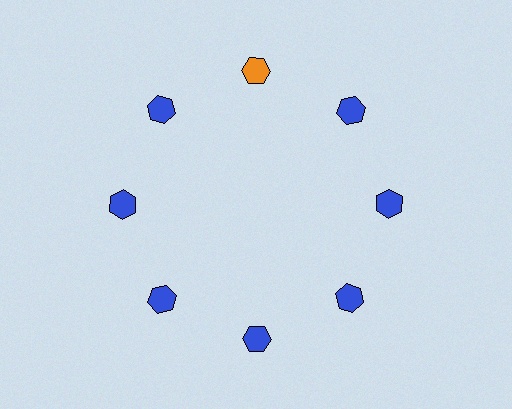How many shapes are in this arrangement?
There are 8 shapes arranged in a ring pattern.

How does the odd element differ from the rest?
It has a different color: orange instead of blue.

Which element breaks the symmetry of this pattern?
The orange hexagon at roughly the 12 o'clock position breaks the symmetry. All other shapes are blue hexagons.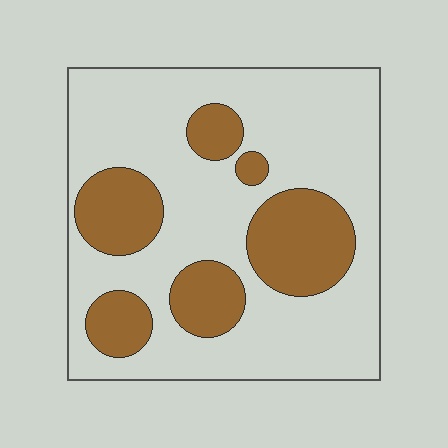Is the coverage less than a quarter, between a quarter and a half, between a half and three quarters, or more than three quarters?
Between a quarter and a half.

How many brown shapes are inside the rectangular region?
6.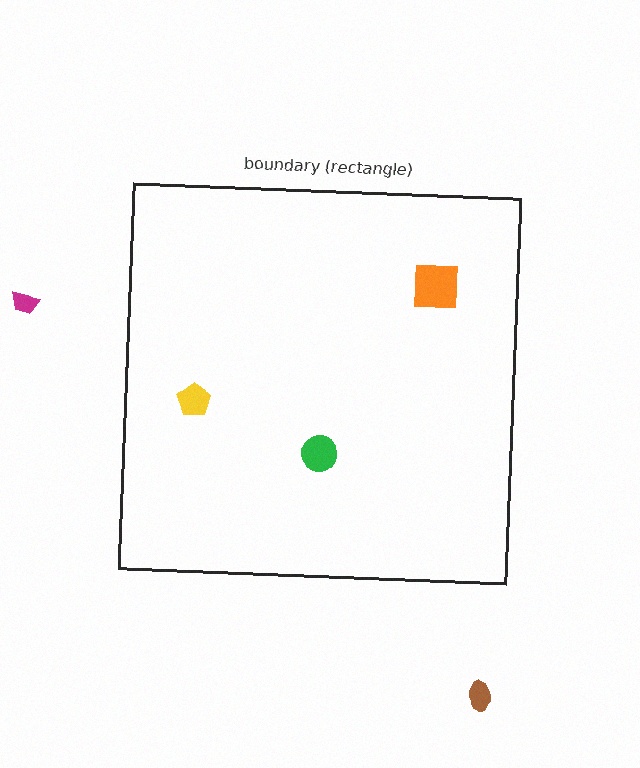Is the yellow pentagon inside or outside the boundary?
Inside.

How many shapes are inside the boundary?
3 inside, 2 outside.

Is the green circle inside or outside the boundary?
Inside.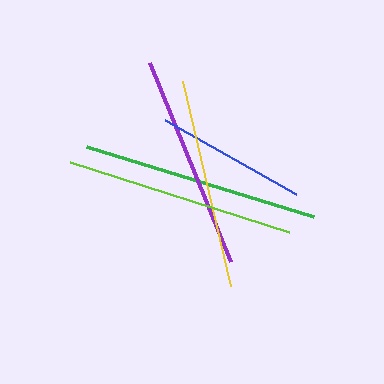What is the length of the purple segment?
The purple segment is approximately 214 pixels long.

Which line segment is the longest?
The green line is the longest at approximately 238 pixels.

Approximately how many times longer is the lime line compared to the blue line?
The lime line is approximately 1.5 times the length of the blue line.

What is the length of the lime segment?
The lime segment is approximately 229 pixels long.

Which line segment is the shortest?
The blue line is the shortest at approximately 151 pixels.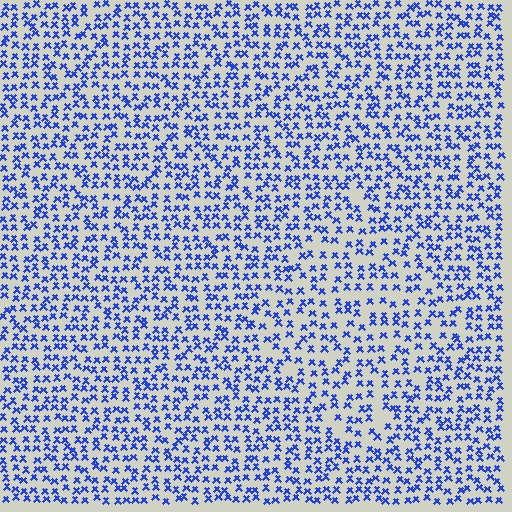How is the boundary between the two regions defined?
The boundary is defined by a change in element density (approximately 1.4x ratio). All elements are the same color, size, and shape.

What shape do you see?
I see a diamond.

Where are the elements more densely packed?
The elements are more densely packed outside the diamond boundary.